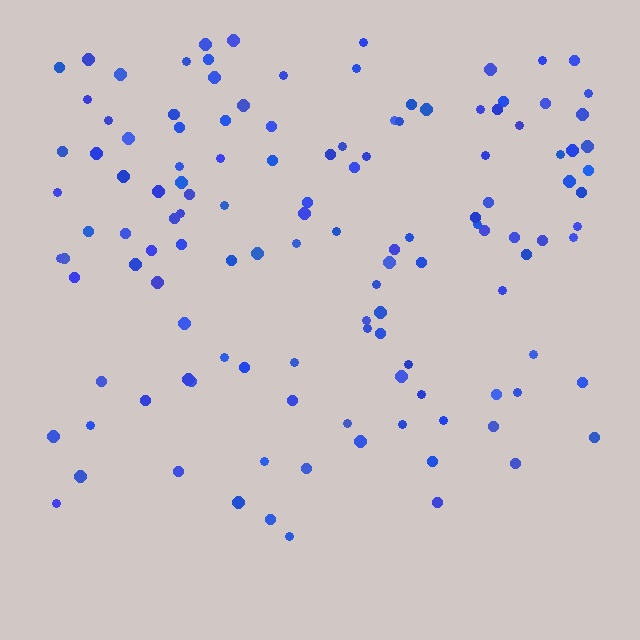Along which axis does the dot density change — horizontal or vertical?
Vertical.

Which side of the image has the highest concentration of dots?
The top.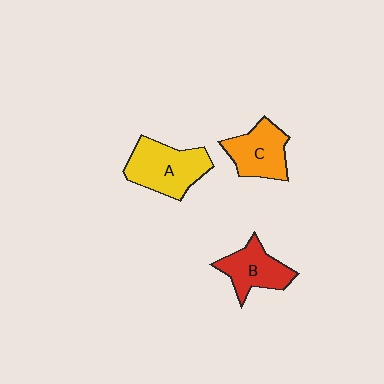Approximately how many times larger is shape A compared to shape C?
Approximately 1.3 times.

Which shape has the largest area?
Shape A (yellow).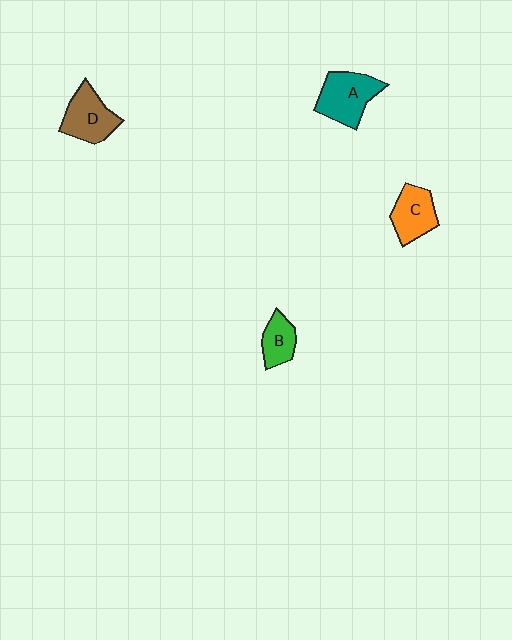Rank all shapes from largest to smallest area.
From largest to smallest: A (teal), D (brown), C (orange), B (green).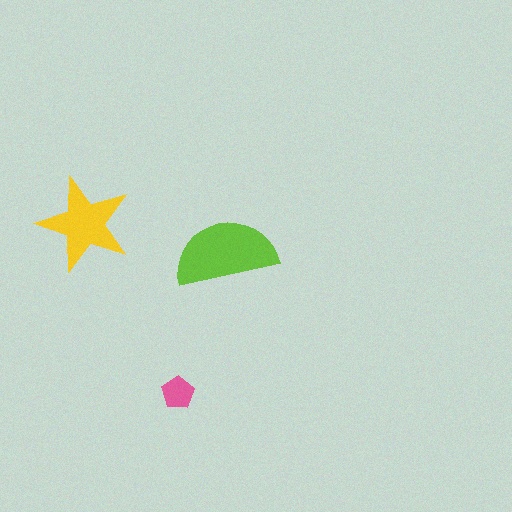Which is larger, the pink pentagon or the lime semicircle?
The lime semicircle.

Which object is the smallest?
The pink pentagon.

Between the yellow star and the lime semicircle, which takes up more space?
The lime semicircle.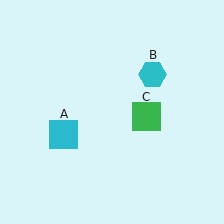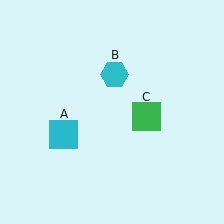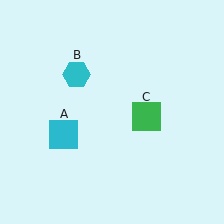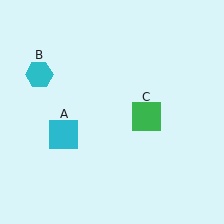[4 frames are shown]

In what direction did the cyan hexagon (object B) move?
The cyan hexagon (object B) moved left.